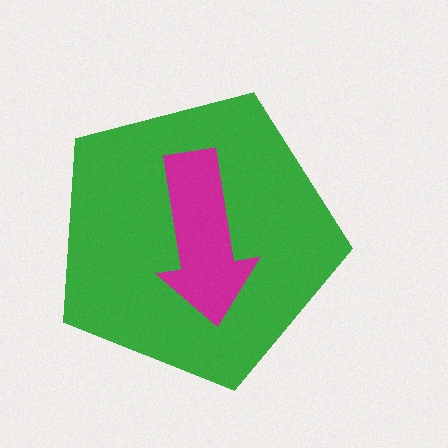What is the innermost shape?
The magenta arrow.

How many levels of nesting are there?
2.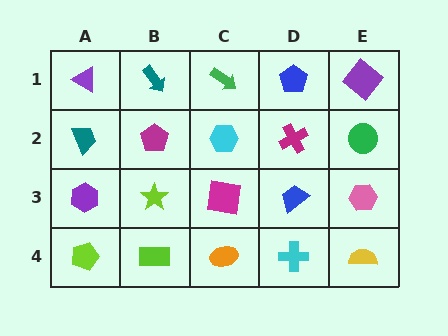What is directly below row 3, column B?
A lime rectangle.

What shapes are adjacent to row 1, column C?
A cyan hexagon (row 2, column C), a teal arrow (row 1, column B), a blue pentagon (row 1, column D).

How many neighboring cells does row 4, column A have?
2.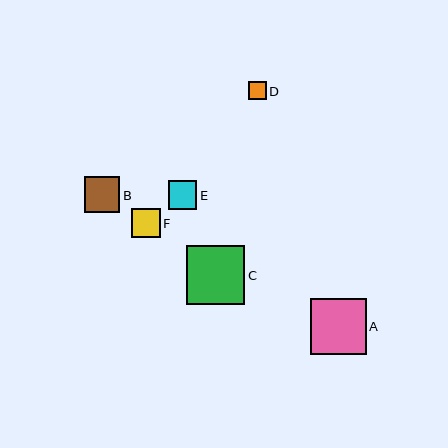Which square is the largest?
Square C is the largest with a size of approximately 58 pixels.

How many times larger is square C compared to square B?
Square C is approximately 1.7 times the size of square B.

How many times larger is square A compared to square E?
Square A is approximately 1.9 times the size of square E.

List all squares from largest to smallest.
From largest to smallest: C, A, B, E, F, D.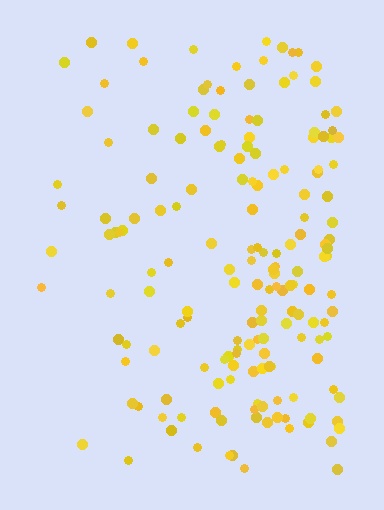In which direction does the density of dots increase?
From left to right, with the right side densest.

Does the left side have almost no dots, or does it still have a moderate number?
Still a moderate number, just noticeably fewer than the right.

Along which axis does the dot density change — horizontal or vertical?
Horizontal.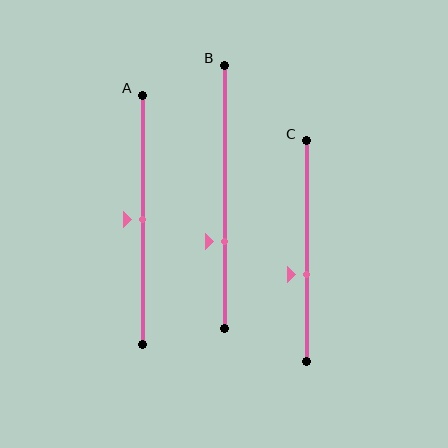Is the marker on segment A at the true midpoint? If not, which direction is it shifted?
Yes, the marker on segment A is at the true midpoint.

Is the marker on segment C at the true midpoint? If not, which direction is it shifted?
No, the marker on segment C is shifted downward by about 10% of the segment length.